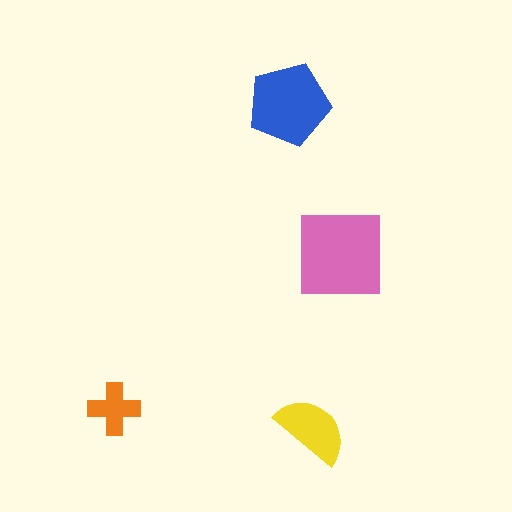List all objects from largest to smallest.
The pink square, the blue pentagon, the yellow semicircle, the orange cross.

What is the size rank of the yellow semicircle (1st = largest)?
3rd.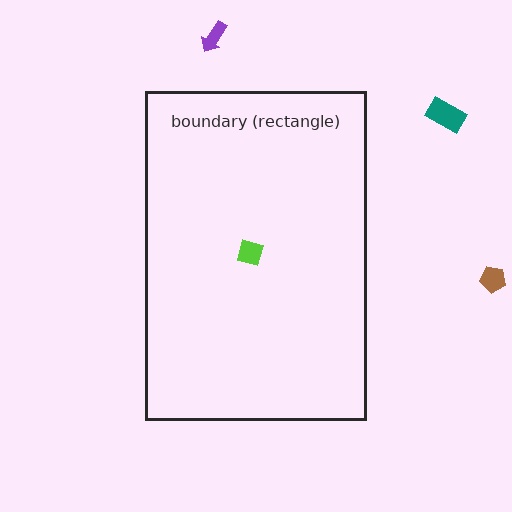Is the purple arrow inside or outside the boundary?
Outside.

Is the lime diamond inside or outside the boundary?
Inside.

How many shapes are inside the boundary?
1 inside, 3 outside.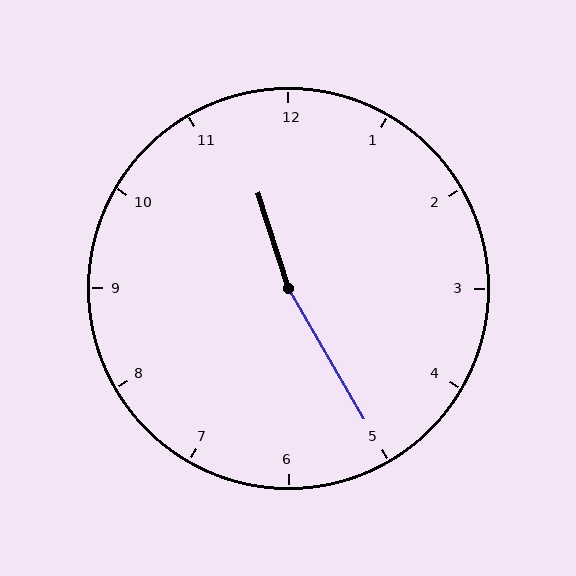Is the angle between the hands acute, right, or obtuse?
It is obtuse.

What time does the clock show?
11:25.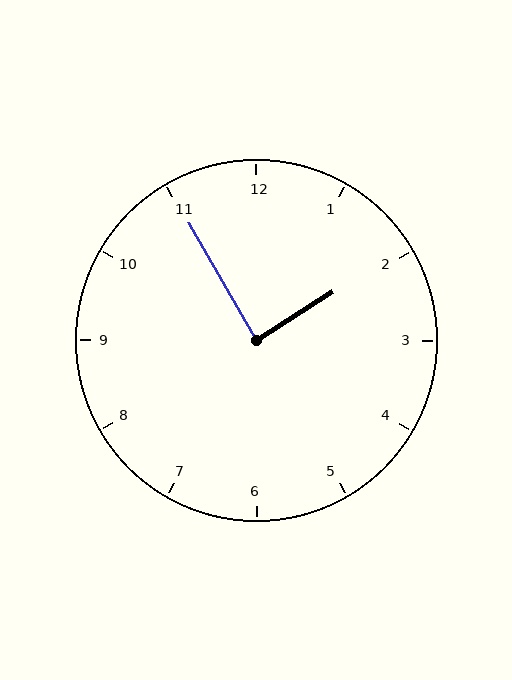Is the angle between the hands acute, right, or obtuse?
It is right.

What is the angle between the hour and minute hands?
Approximately 88 degrees.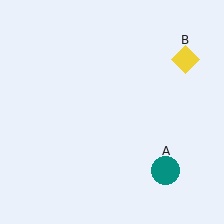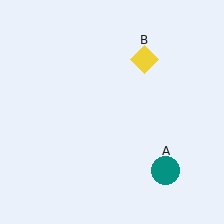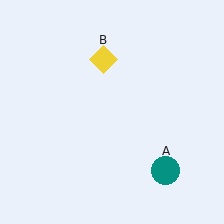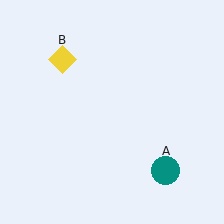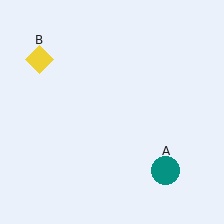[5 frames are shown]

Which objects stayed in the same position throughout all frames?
Teal circle (object A) remained stationary.